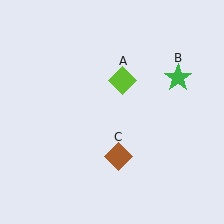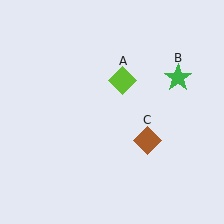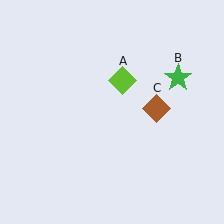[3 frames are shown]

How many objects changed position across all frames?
1 object changed position: brown diamond (object C).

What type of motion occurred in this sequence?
The brown diamond (object C) rotated counterclockwise around the center of the scene.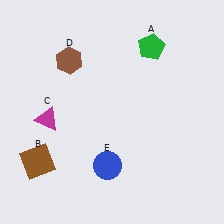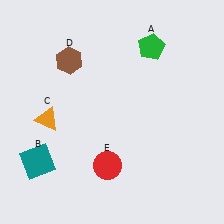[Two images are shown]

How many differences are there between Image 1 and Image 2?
There are 3 differences between the two images.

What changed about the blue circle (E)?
In Image 1, E is blue. In Image 2, it changed to red.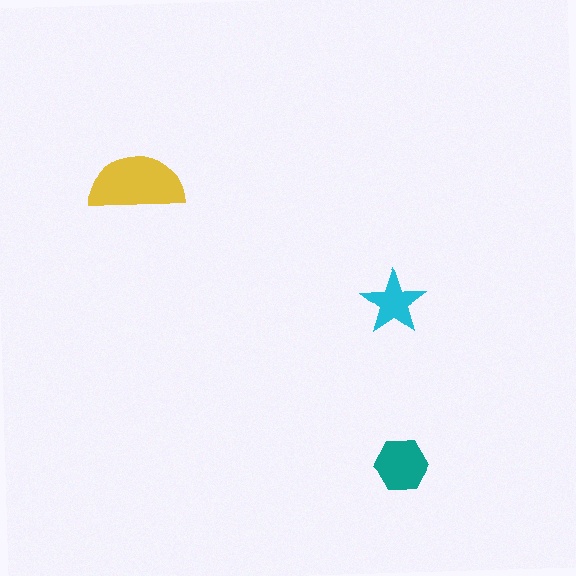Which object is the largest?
The yellow semicircle.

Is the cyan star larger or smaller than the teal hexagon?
Smaller.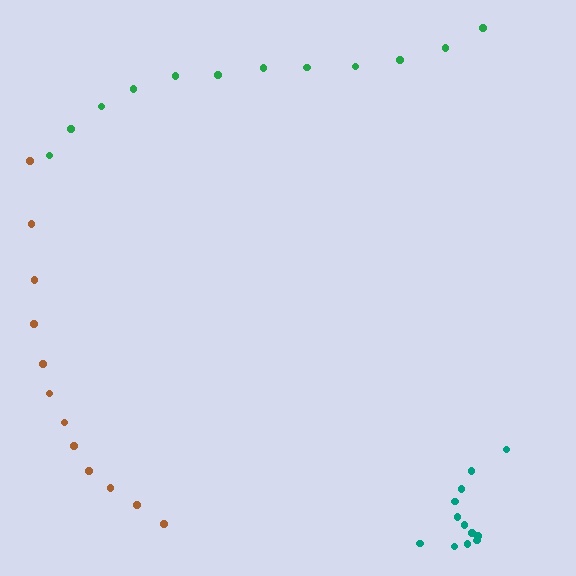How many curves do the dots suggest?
There are 3 distinct paths.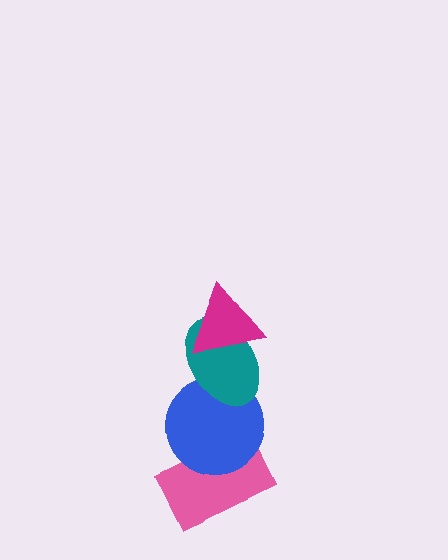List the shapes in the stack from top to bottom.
From top to bottom: the magenta triangle, the teal ellipse, the blue circle, the pink rectangle.